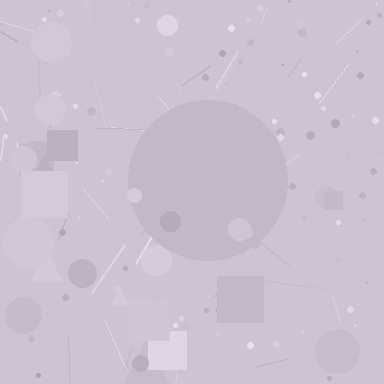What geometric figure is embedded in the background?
A circle is embedded in the background.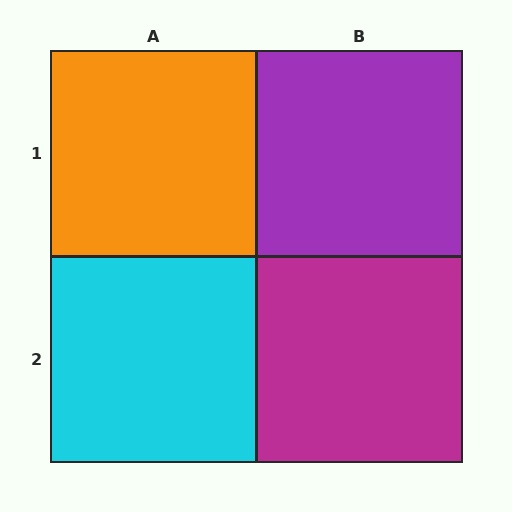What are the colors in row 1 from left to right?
Orange, purple.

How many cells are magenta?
1 cell is magenta.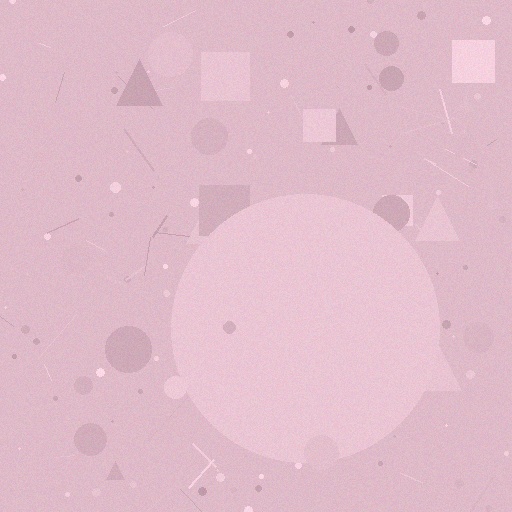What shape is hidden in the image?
A circle is hidden in the image.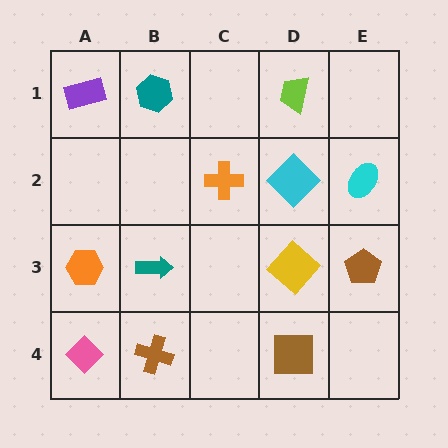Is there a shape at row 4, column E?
No, that cell is empty.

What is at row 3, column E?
A brown pentagon.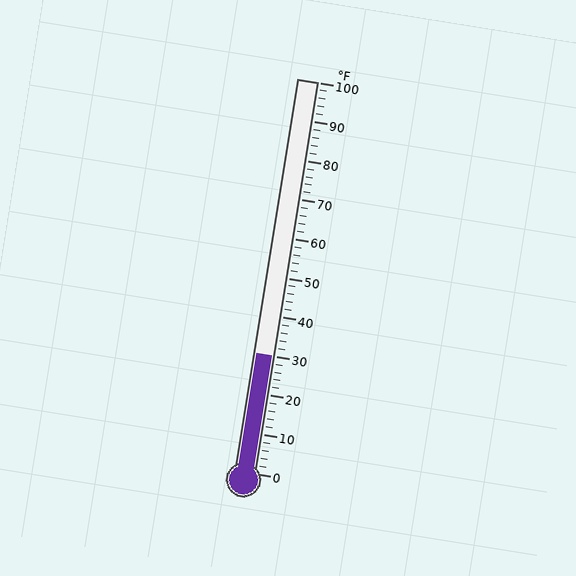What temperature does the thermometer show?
The thermometer shows approximately 30°F.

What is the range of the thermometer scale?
The thermometer scale ranges from 0°F to 100°F.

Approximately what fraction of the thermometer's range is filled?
The thermometer is filled to approximately 30% of its range.